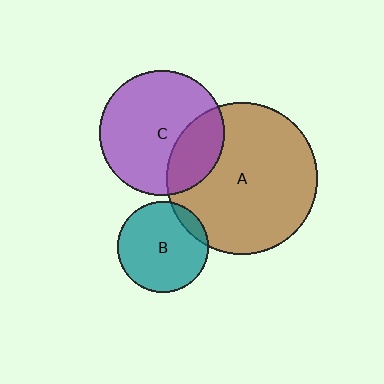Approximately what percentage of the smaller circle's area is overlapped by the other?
Approximately 10%.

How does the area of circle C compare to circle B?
Approximately 1.9 times.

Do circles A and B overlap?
Yes.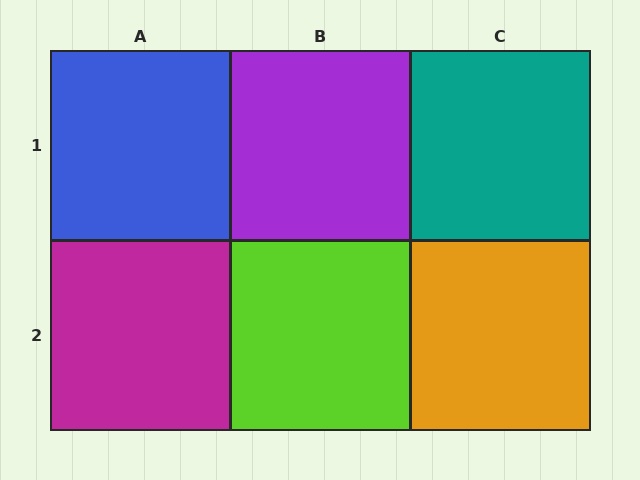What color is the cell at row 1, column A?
Blue.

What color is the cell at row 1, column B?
Purple.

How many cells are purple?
1 cell is purple.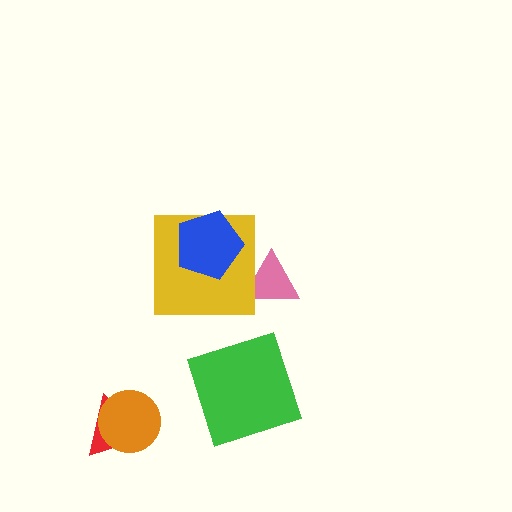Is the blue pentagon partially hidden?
No, no other shape covers it.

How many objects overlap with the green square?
0 objects overlap with the green square.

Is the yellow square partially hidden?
Yes, it is partially covered by another shape.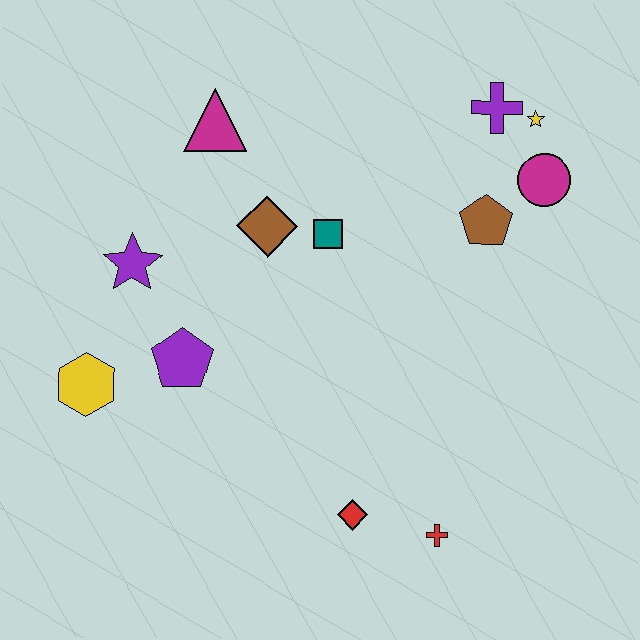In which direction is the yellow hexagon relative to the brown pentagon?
The yellow hexagon is to the left of the brown pentagon.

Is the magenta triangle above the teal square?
Yes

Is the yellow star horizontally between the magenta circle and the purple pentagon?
Yes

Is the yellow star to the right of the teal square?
Yes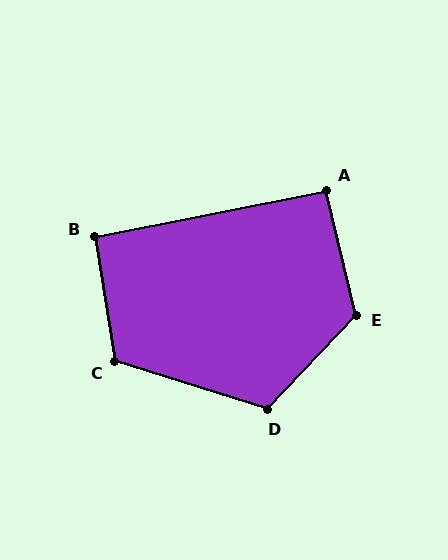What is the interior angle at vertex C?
Approximately 117 degrees (obtuse).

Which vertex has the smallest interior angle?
A, at approximately 92 degrees.